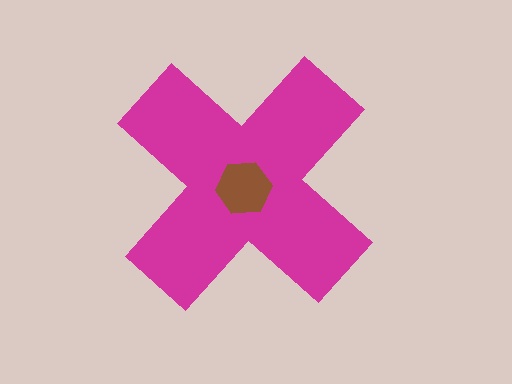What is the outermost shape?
The magenta cross.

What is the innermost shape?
The brown hexagon.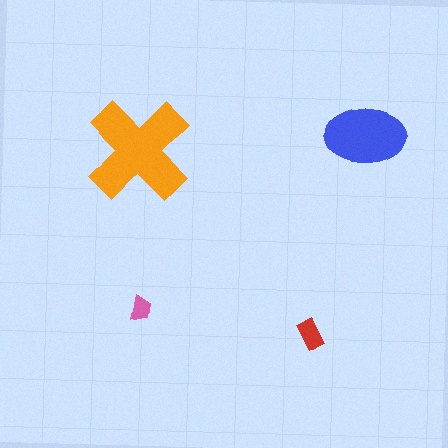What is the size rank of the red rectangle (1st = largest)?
3rd.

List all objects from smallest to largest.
The pink trapezoid, the red rectangle, the blue ellipse, the orange cross.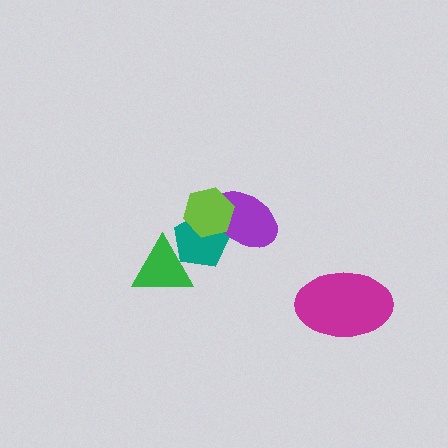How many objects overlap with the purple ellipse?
2 objects overlap with the purple ellipse.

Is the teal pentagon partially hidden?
Yes, it is partially covered by another shape.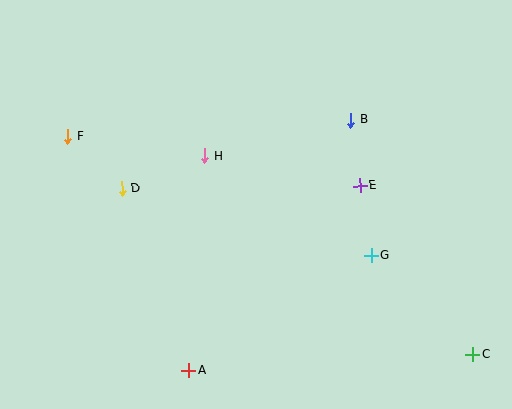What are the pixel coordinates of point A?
Point A is at (189, 371).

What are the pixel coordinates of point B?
Point B is at (351, 120).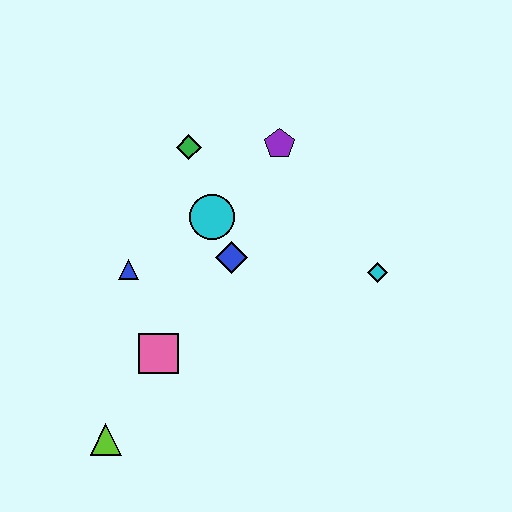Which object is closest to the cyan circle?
The blue diamond is closest to the cyan circle.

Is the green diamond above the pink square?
Yes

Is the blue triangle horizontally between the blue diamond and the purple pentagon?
No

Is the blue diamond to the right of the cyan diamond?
No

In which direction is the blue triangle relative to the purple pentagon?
The blue triangle is to the left of the purple pentagon.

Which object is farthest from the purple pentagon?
The lime triangle is farthest from the purple pentagon.